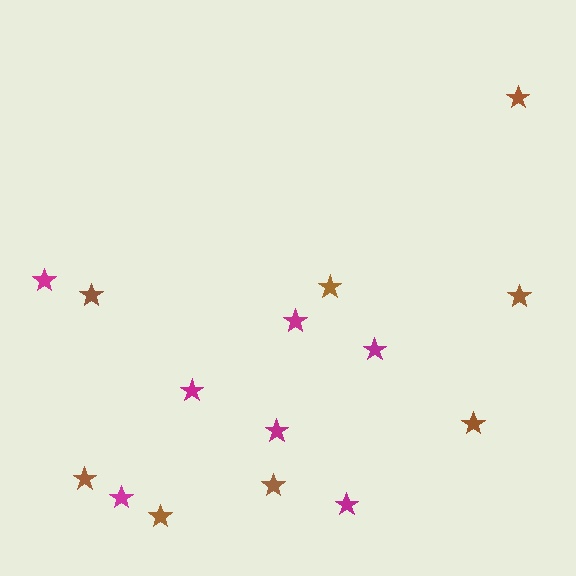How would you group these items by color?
There are 2 groups: one group of brown stars (8) and one group of magenta stars (7).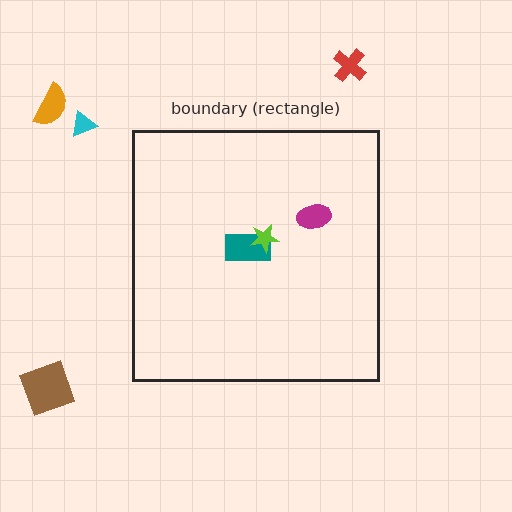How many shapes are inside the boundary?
3 inside, 4 outside.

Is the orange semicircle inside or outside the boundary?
Outside.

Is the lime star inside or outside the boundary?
Inside.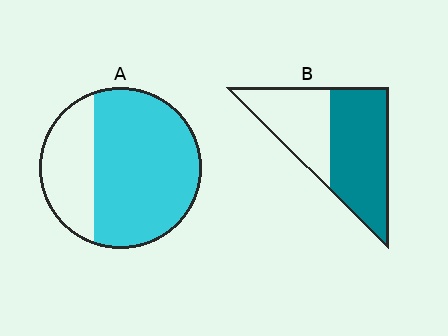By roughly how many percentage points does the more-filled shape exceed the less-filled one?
By roughly 10 percentage points (A over B).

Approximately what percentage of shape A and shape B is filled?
A is approximately 70% and B is approximately 60%.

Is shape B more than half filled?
Yes.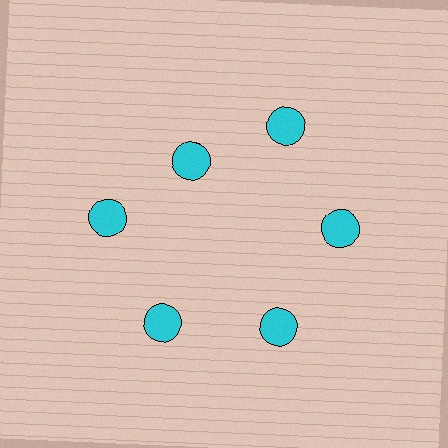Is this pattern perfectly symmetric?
No. The 6 cyan circles are arranged in a ring, but one element near the 11 o'clock position is pulled inward toward the center, breaking the 6-fold rotational symmetry.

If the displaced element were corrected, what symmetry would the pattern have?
It would have 6-fold rotational symmetry — the pattern would map onto itself every 60 degrees.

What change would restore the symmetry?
The symmetry would be restored by moving it outward, back onto the ring so that all 6 circles sit at equal angles and equal distance from the center.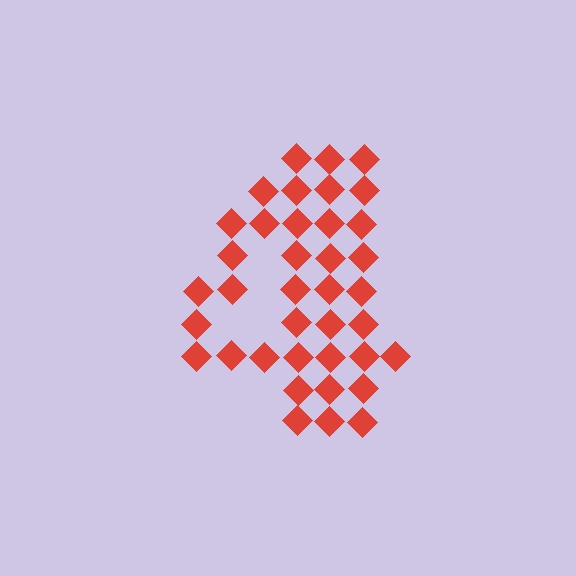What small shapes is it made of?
It is made of small diamonds.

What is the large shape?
The large shape is the digit 4.